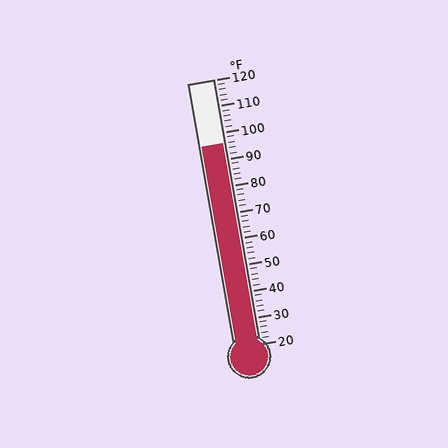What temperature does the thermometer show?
The thermometer shows approximately 96°F.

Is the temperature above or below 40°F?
The temperature is above 40°F.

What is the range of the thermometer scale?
The thermometer scale ranges from 20°F to 120°F.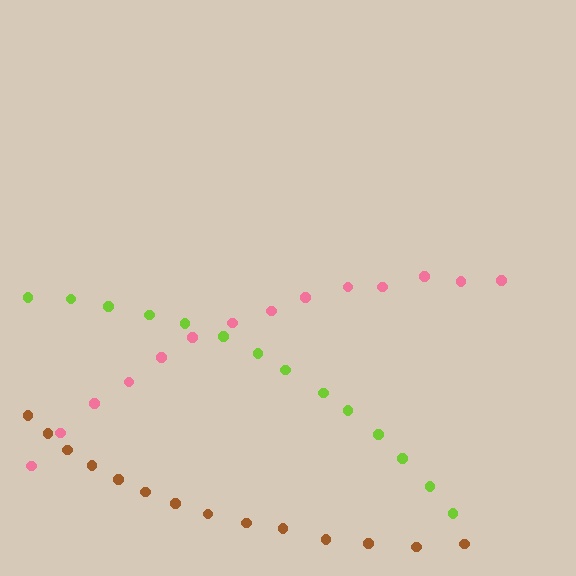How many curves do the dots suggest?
There are 3 distinct paths.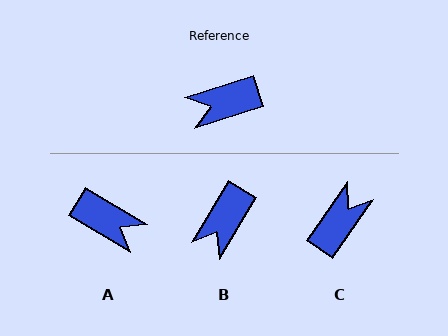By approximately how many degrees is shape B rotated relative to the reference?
Approximately 41 degrees counter-clockwise.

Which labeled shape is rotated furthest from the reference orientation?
C, about 142 degrees away.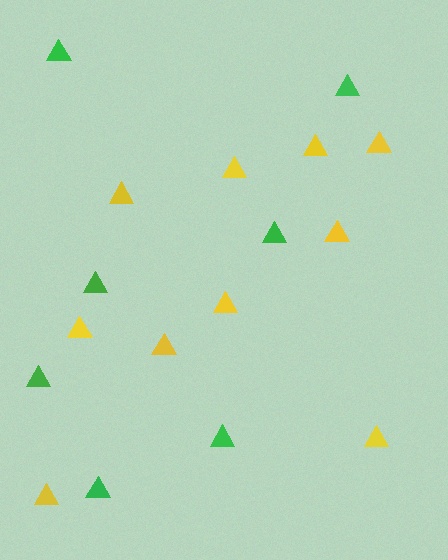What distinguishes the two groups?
There are 2 groups: one group of yellow triangles (10) and one group of green triangles (7).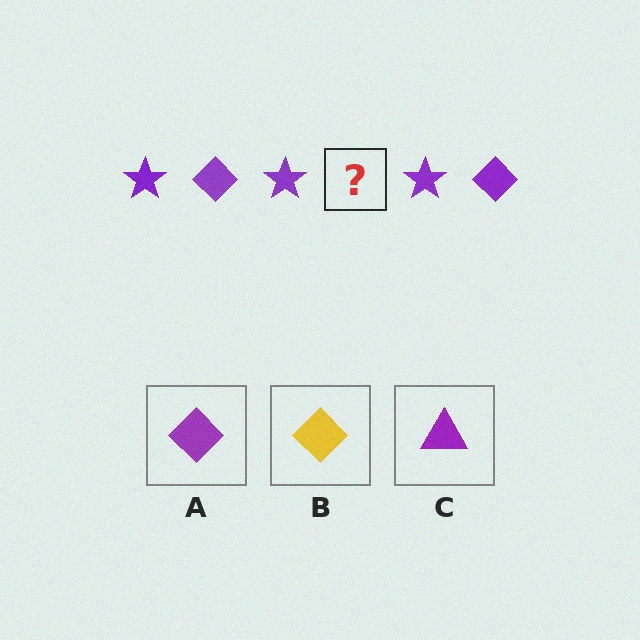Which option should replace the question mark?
Option A.